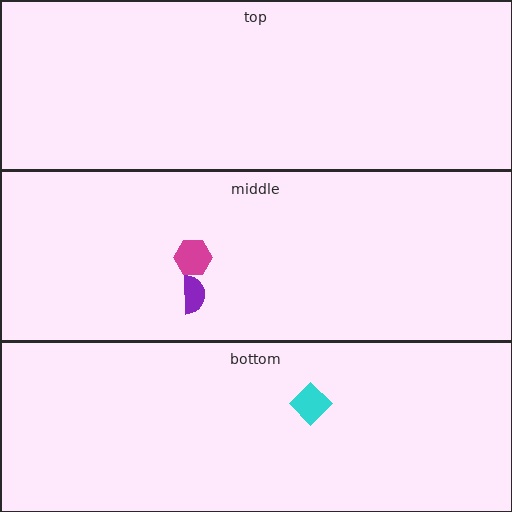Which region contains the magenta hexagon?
The middle region.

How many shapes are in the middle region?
2.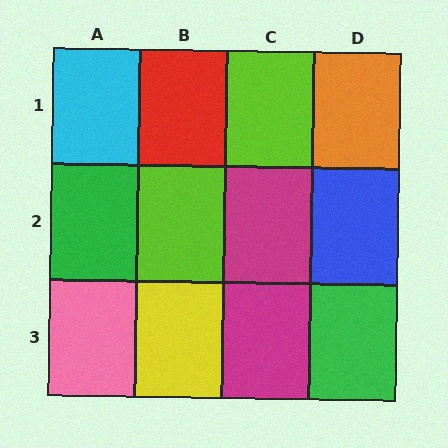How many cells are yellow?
1 cell is yellow.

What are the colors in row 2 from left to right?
Green, lime, magenta, blue.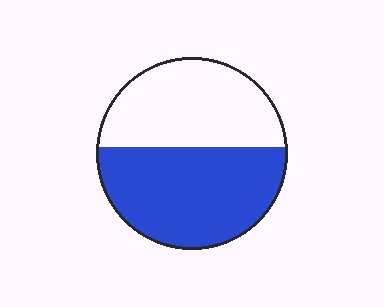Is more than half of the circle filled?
Yes.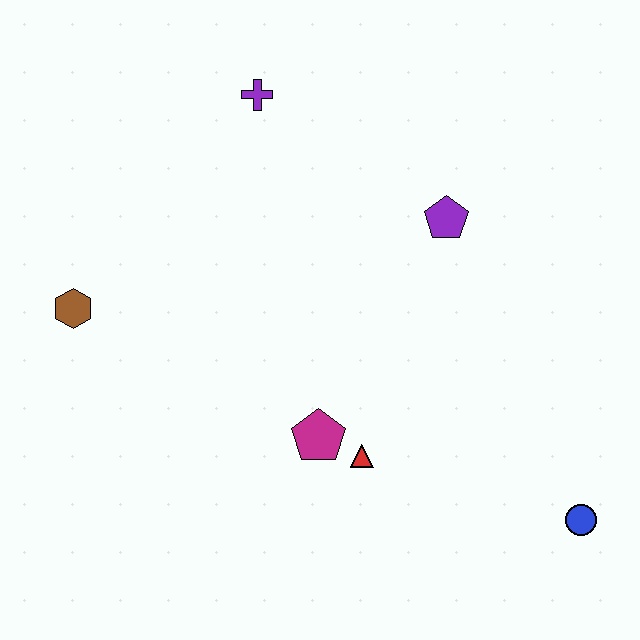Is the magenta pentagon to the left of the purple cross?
No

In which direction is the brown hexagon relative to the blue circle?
The brown hexagon is to the left of the blue circle.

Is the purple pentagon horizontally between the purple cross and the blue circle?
Yes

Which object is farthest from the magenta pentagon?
The purple cross is farthest from the magenta pentagon.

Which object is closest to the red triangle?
The magenta pentagon is closest to the red triangle.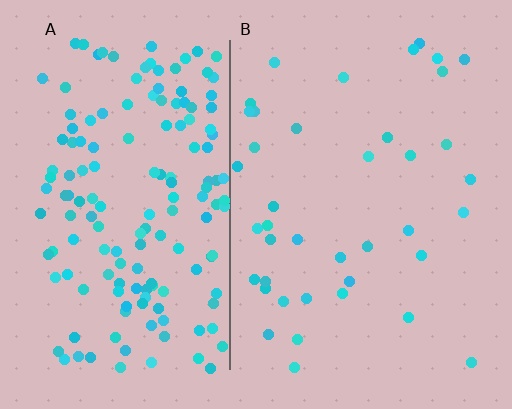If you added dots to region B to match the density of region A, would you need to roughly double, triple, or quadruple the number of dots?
Approximately quadruple.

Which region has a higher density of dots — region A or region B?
A (the left).